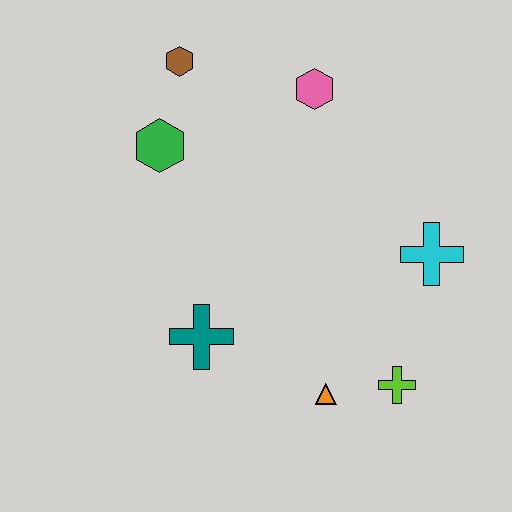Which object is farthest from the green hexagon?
The lime cross is farthest from the green hexagon.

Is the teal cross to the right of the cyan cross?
No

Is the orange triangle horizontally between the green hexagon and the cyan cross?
Yes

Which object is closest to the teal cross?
The orange triangle is closest to the teal cross.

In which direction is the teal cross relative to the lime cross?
The teal cross is to the left of the lime cross.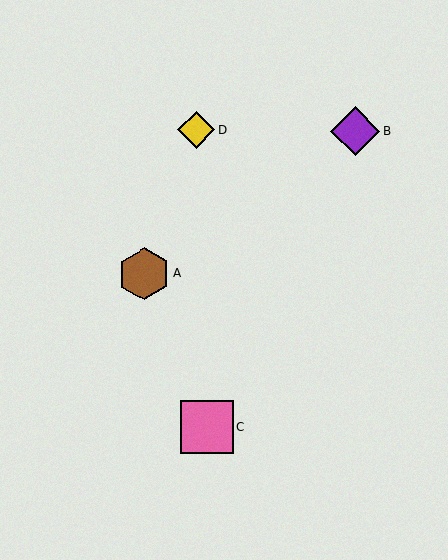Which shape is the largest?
The pink square (labeled C) is the largest.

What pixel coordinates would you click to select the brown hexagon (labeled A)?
Click at (144, 274) to select the brown hexagon A.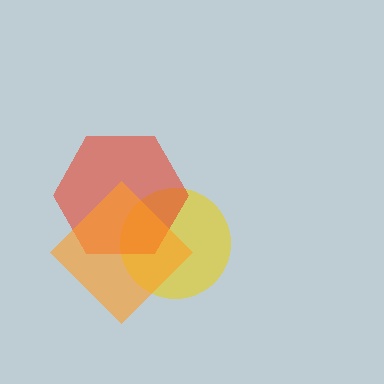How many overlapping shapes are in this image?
There are 3 overlapping shapes in the image.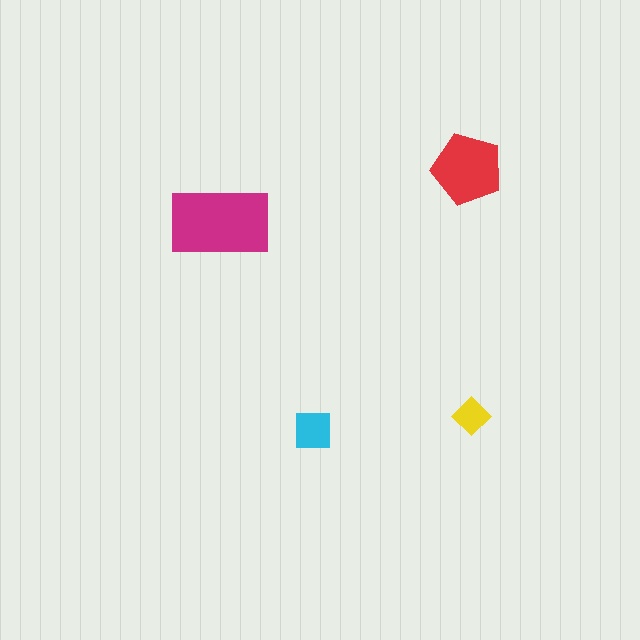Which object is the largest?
The magenta rectangle.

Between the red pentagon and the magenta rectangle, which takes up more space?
The magenta rectangle.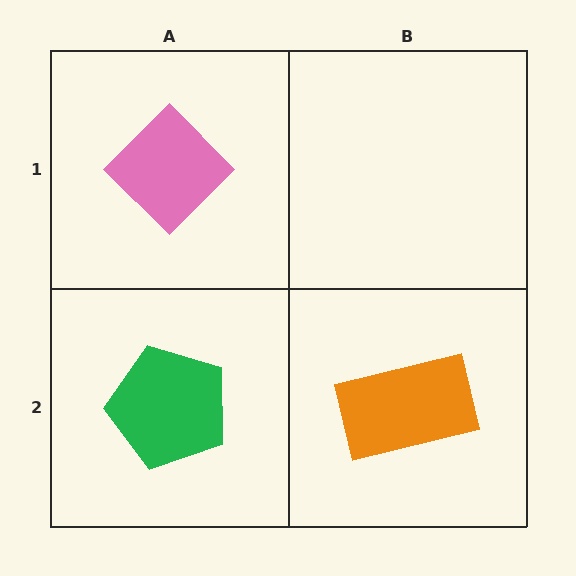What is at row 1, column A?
A pink diamond.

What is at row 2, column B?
An orange rectangle.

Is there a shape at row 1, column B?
No, that cell is empty.